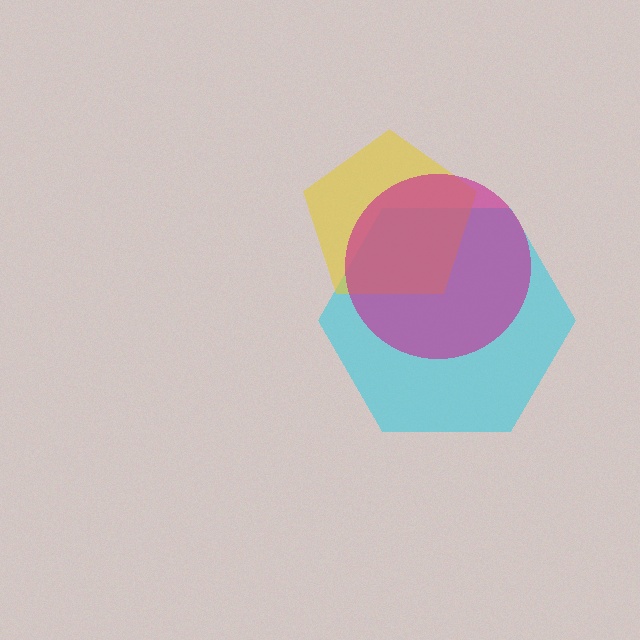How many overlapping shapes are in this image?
There are 3 overlapping shapes in the image.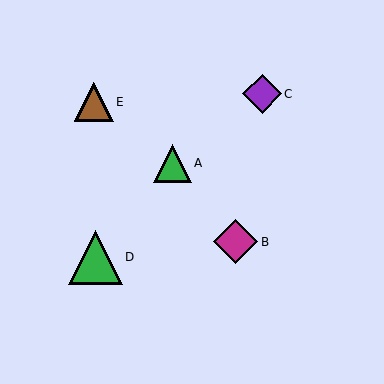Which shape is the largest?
The green triangle (labeled D) is the largest.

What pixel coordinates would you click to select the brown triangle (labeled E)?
Click at (94, 102) to select the brown triangle E.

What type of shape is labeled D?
Shape D is a green triangle.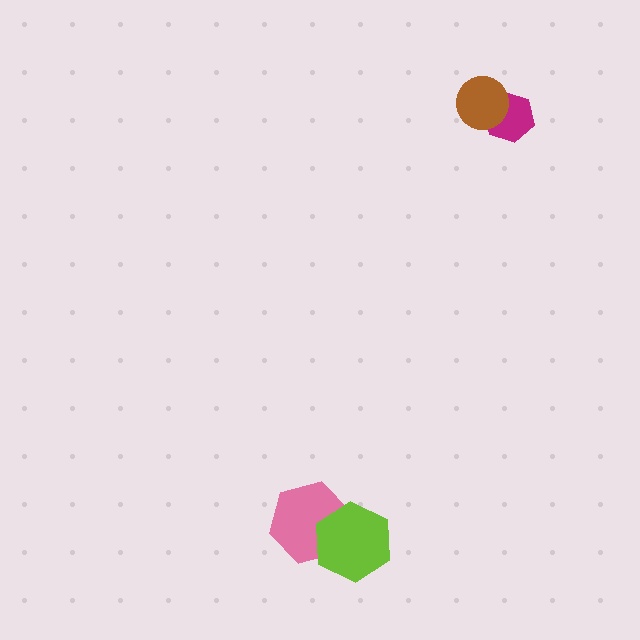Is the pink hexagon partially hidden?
Yes, it is partially covered by another shape.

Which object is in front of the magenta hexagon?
The brown circle is in front of the magenta hexagon.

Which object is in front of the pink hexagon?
The lime hexagon is in front of the pink hexagon.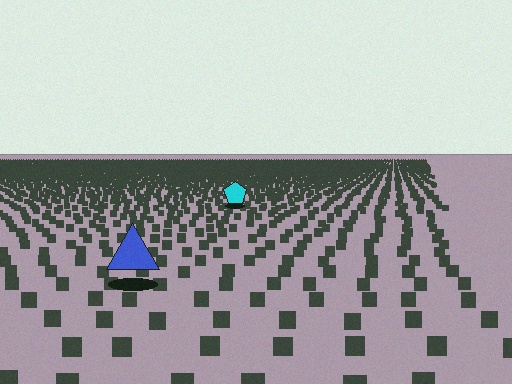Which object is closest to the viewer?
The blue triangle is closest. The texture marks near it are larger and more spread out.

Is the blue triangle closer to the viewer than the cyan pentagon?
Yes. The blue triangle is closer — you can tell from the texture gradient: the ground texture is coarser near it.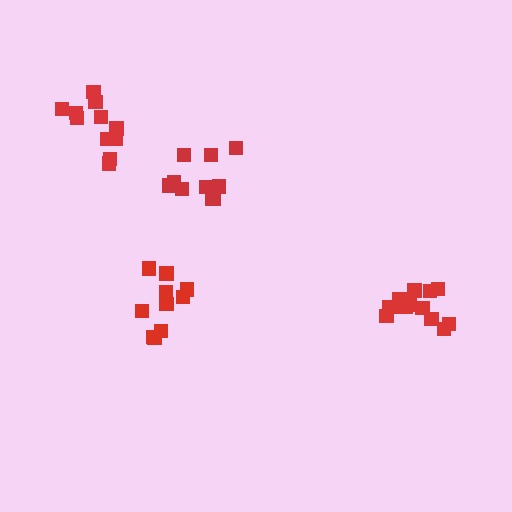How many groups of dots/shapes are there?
There are 4 groups.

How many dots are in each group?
Group 1: 12 dots, Group 2: 13 dots, Group 3: 10 dots, Group 4: 11 dots (46 total).